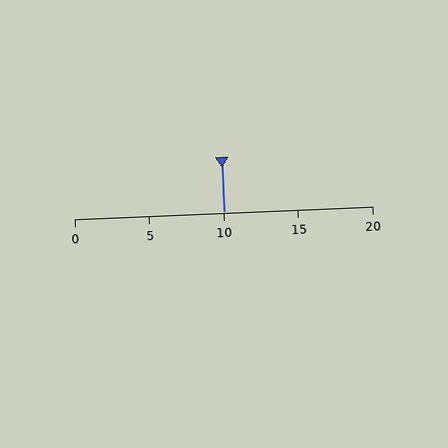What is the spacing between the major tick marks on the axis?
The major ticks are spaced 5 apart.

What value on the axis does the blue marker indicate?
The marker indicates approximately 10.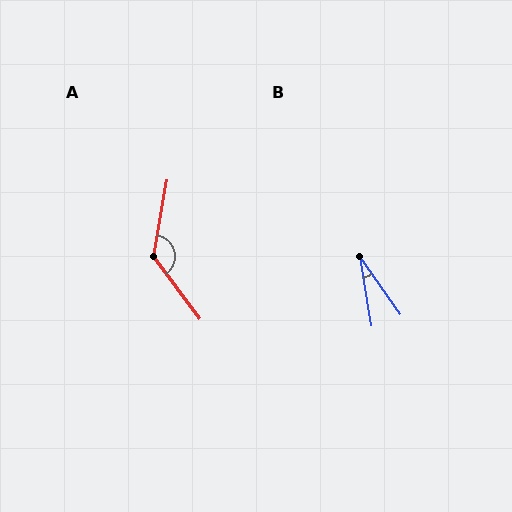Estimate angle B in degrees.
Approximately 26 degrees.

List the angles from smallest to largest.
B (26°), A (134°).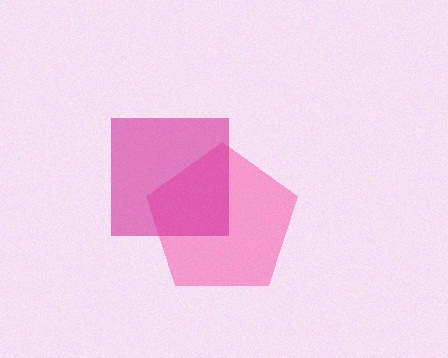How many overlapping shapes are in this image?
There are 2 overlapping shapes in the image.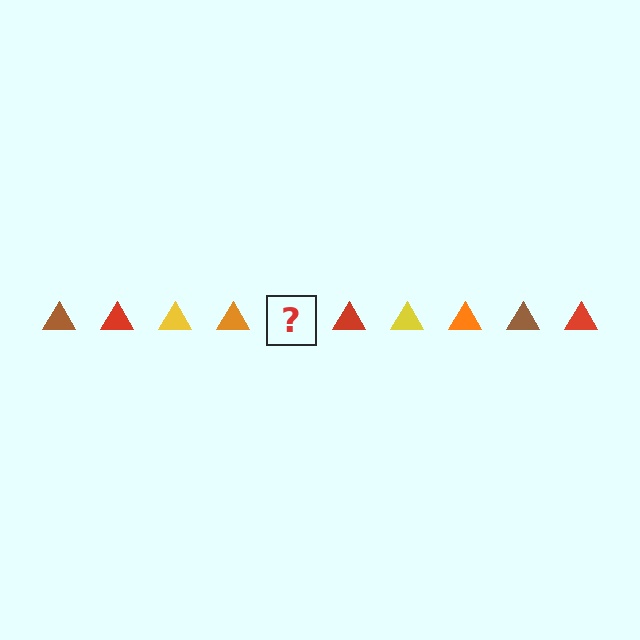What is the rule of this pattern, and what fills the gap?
The rule is that the pattern cycles through brown, red, yellow, orange triangles. The gap should be filled with a brown triangle.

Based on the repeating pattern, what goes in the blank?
The blank should be a brown triangle.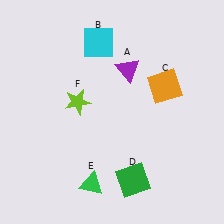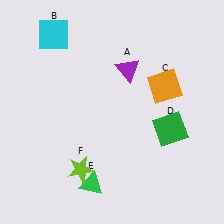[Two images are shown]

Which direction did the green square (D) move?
The green square (D) moved up.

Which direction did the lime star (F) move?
The lime star (F) moved down.